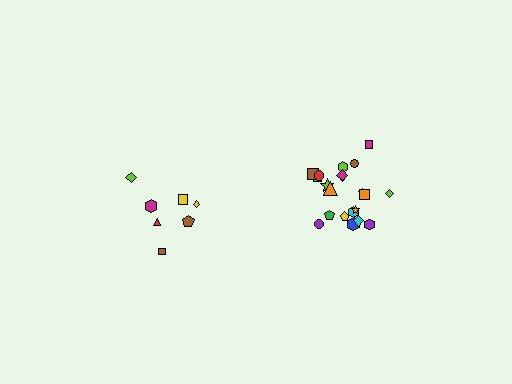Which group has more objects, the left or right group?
The right group.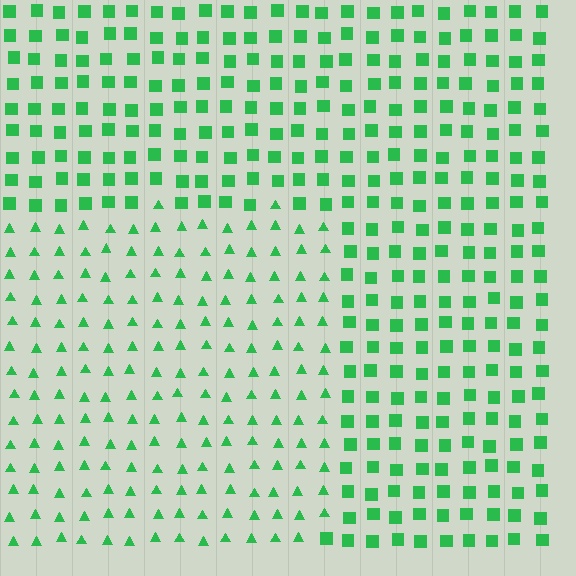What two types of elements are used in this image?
The image uses triangles inside the rectangle region and squares outside it.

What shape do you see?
I see a rectangle.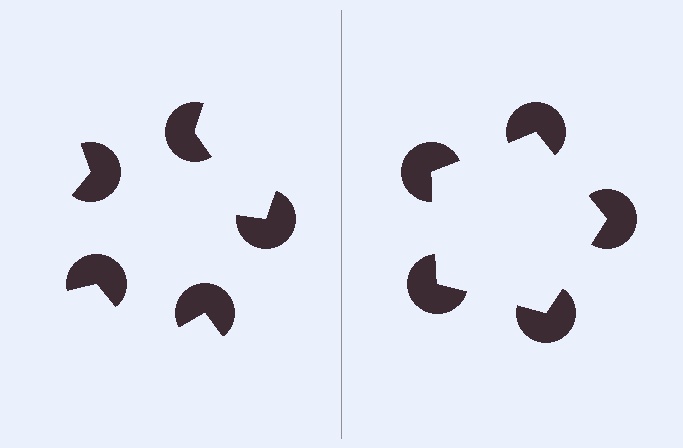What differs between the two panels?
The pac-man discs are positioned identically on both sides; only the wedge orientations differ. On the right they align to a pentagon; on the left they are misaligned.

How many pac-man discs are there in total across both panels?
10 — 5 on each side.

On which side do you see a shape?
An illusory pentagon appears on the right side. On the left side the wedge cuts are rotated, so no coherent shape forms.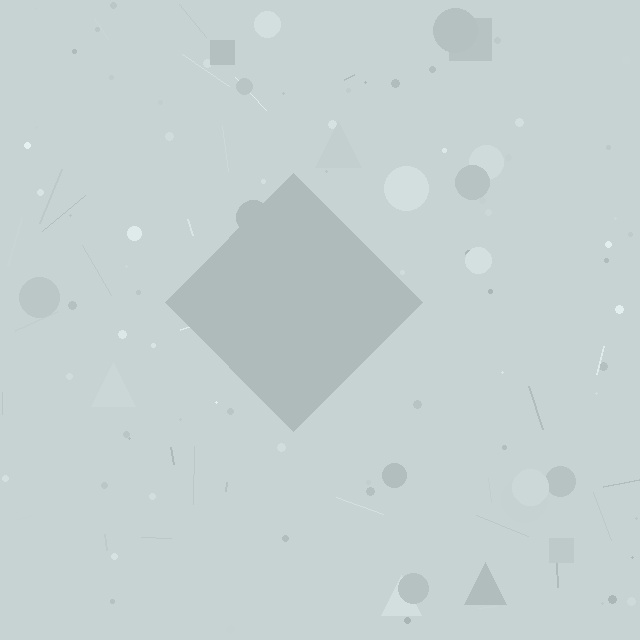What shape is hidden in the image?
A diamond is hidden in the image.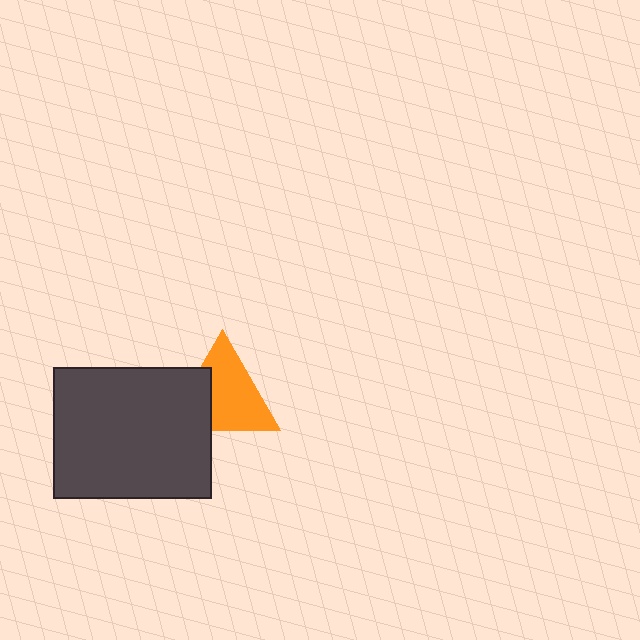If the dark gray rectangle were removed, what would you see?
You would see the complete orange triangle.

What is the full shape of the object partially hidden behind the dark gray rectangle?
The partially hidden object is an orange triangle.